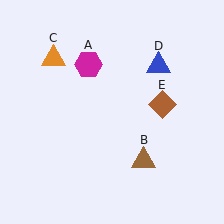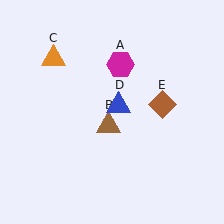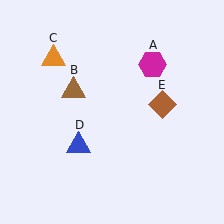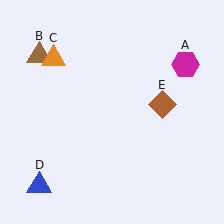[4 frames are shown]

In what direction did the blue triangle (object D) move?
The blue triangle (object D) moved down and to the left.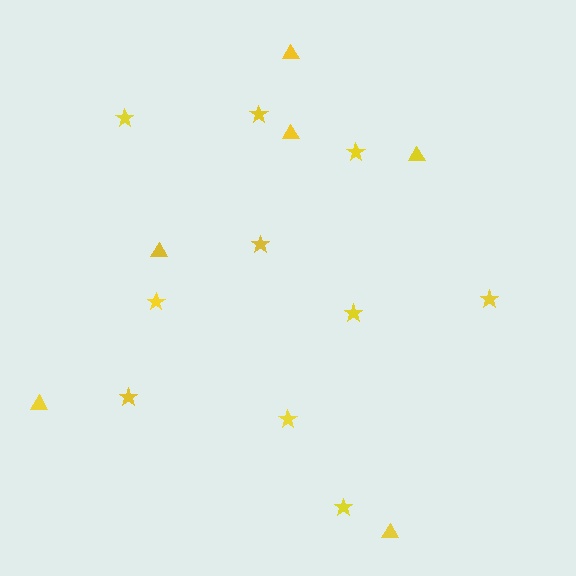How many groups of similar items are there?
There are 2 groups: one group of stars (10) and one group of triangles (6).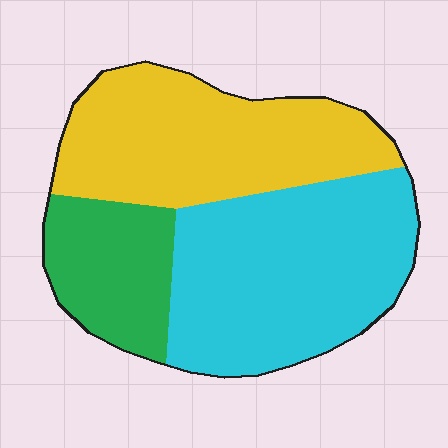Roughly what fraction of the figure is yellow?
Yellow covers roughly 35% of the figure.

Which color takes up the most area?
Cyan, at roughly 45%.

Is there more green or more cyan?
Cyan.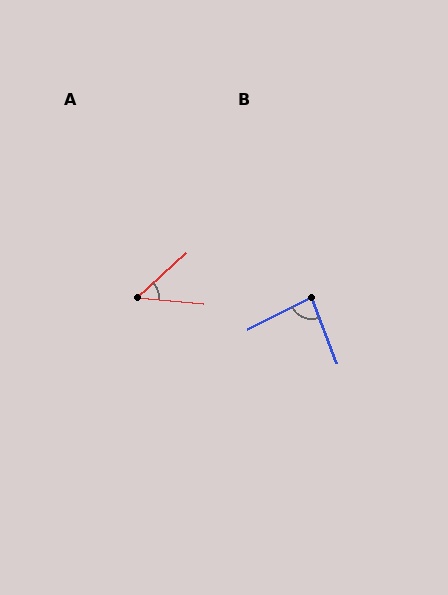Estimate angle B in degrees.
Approximately 84 degrees.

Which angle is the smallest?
A, at approximately 48 degrees.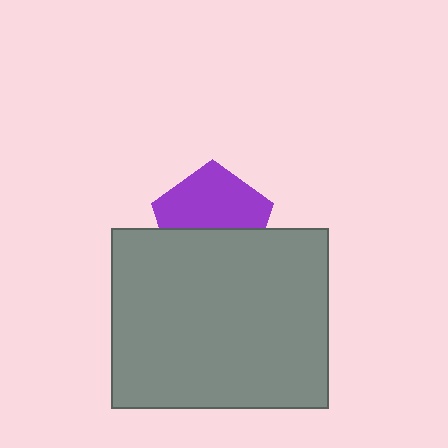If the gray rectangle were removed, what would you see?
You would see the complete purple pentagon.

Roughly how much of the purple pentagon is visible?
About half of it is visible (roughly 56%).